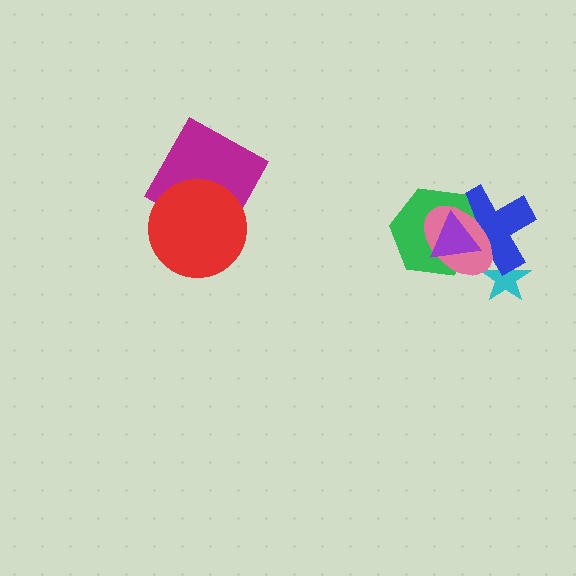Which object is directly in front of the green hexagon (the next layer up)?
The pink ellipse is directly in front of the green hexagon.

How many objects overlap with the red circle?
1 object overlaps with the red circle.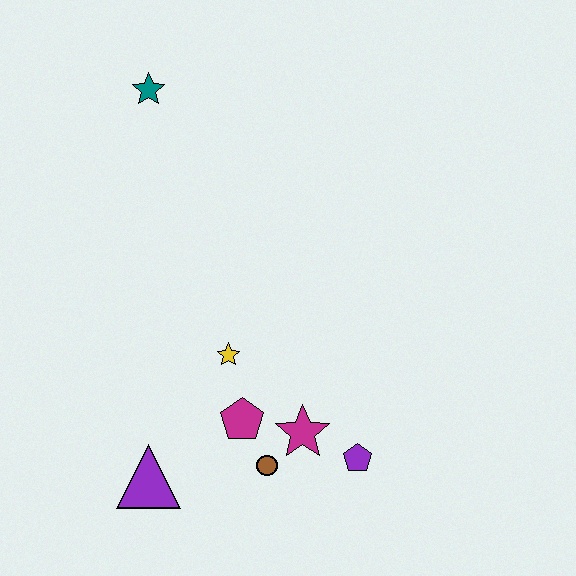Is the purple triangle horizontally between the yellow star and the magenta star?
No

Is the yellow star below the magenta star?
No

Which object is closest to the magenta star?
The brown circle is closest to the magenta star.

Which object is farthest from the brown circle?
The teal star is farthest from the brown circle.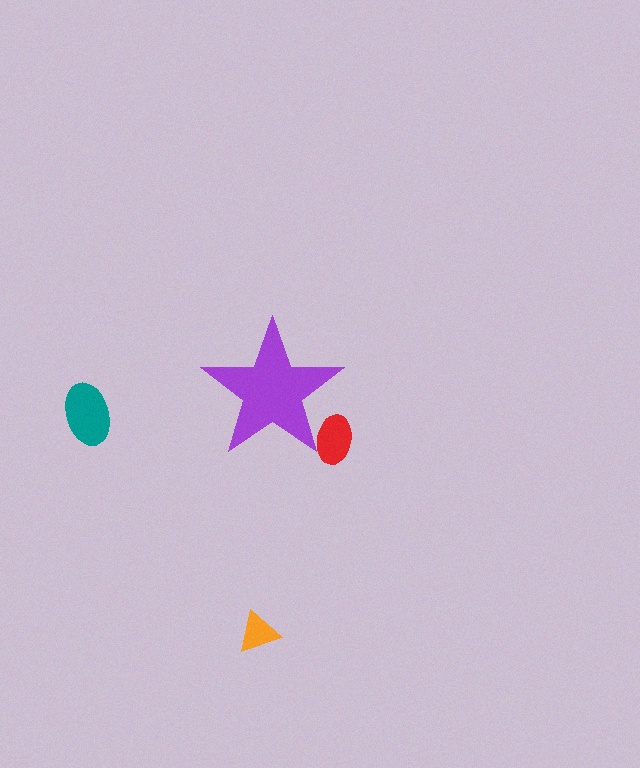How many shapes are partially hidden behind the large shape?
1 shape is partially hidden.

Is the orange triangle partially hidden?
No, the orange triangle is fully visible.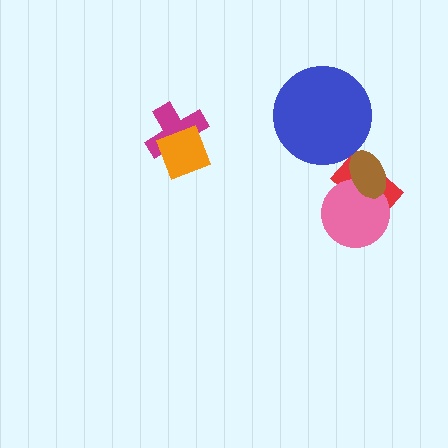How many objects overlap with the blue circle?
0 objects overlap with the blue circle.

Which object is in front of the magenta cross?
The orange diamond is in front of the magenta cross.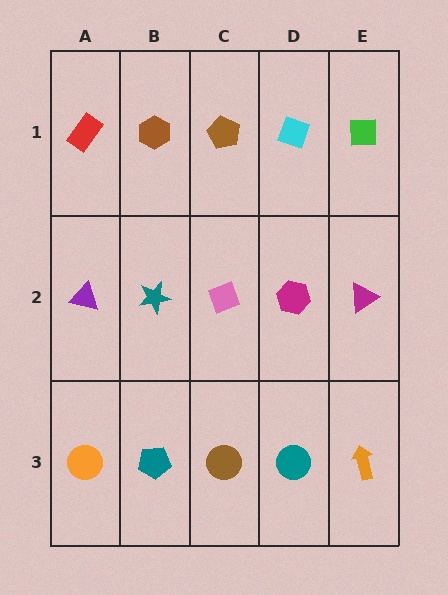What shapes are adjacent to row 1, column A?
A purple triangle (row 2, column A), a brown hexagon (row 1, column B).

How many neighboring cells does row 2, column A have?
3.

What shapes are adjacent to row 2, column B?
A brown hexagon (row 1, column B), a teal pentagon (row 3, column B), a purple triangle (row 2, column A), a pink diamond (row 2, column C).